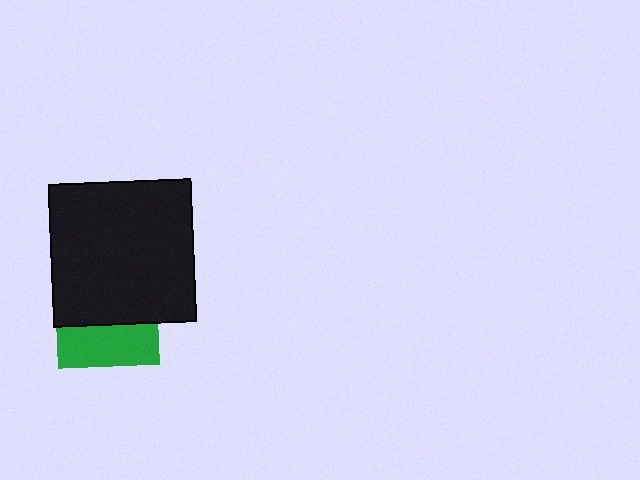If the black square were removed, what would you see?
You would see the complete green square.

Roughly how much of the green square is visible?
A small part of it is visible (roughly 39%).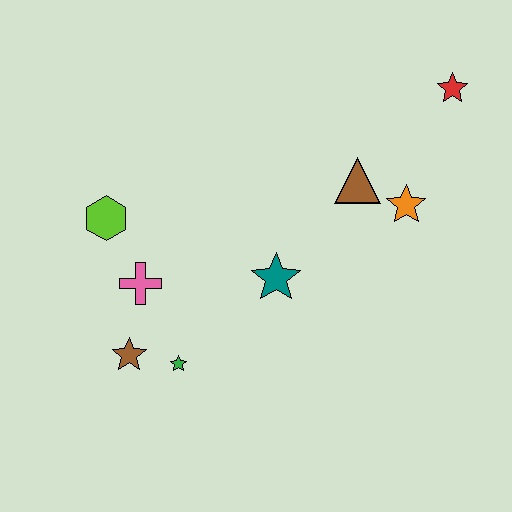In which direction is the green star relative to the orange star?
The green star is to the left of the orange star.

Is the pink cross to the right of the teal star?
No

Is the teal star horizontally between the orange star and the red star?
No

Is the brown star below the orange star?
Yes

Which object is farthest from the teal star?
The red star is farthest from the teal star.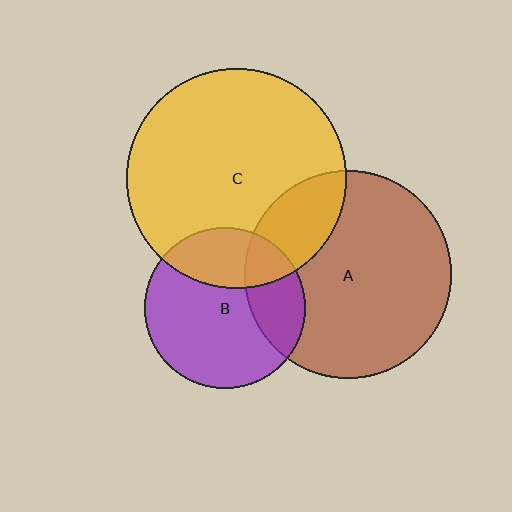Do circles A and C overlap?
Yes.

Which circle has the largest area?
Circle C (yellow).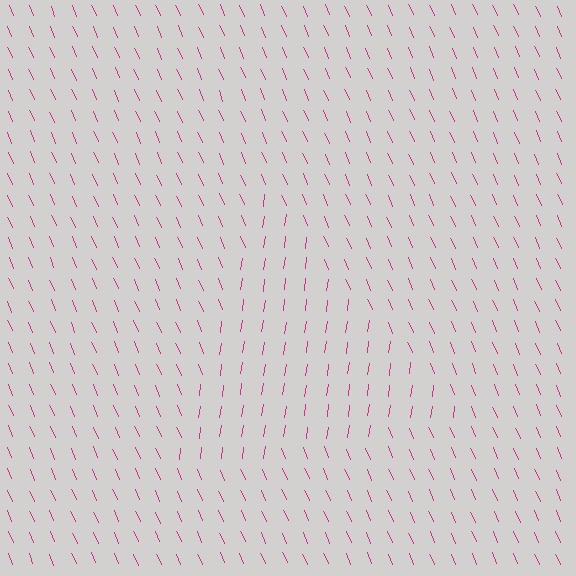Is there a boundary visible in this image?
Yes, there is a texture boundary formed by a change in line orientation.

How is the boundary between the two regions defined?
The boundary is defined purely by a change in line orientation (approximately 31 degrees difference). All lines are the same color and thickness.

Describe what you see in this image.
The image is filled with small magenta line segments. A triangle region in the image has lines oriented differently from the surrounding lines, creating a visible texture boundary.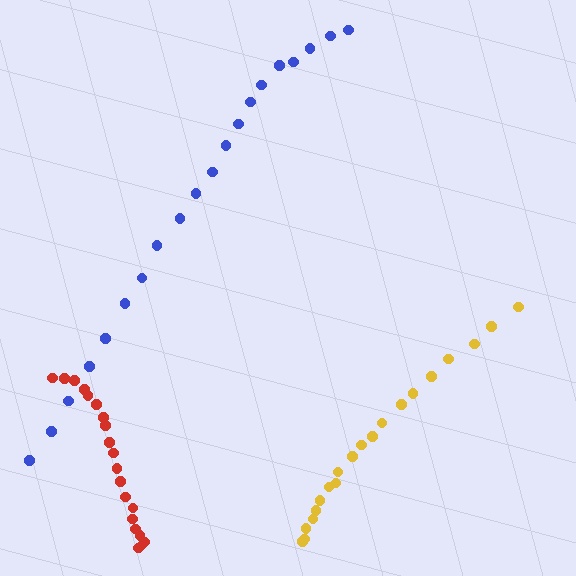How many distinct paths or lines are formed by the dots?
There are 3 distinct paths.